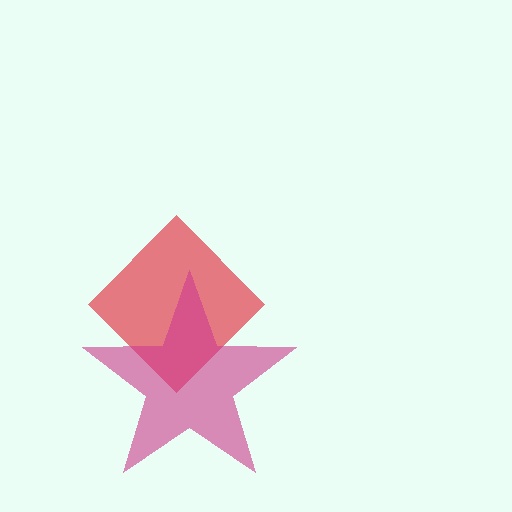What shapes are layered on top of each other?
The layered shapes are: a red diamond, a magenta star.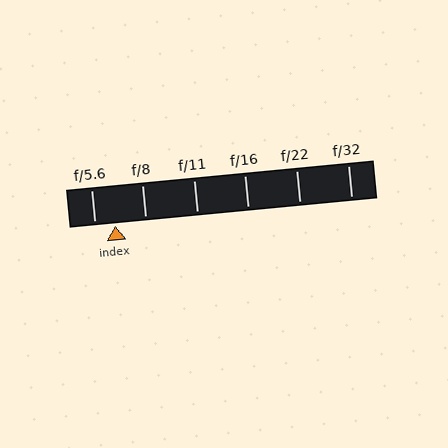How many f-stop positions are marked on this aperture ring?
There are 6 f-stop positions marked.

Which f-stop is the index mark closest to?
The index mark is closest to f/5.6.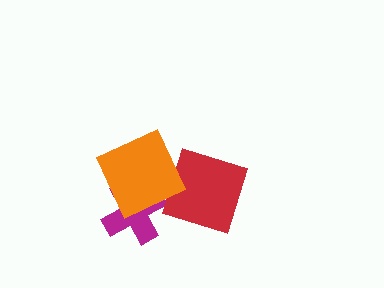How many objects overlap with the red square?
0 objects overlap with the red square.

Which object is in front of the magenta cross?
The orange square is in front of the magenta cross.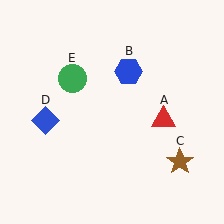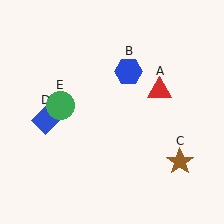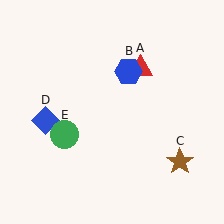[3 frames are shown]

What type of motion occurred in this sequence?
The red triangle (object A), green circle (object E) rotated counterclockwise around the center of the scene.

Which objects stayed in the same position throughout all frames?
Blue hexagon (object B) and brown star (object C) and blue diamond (object D) remained stationary.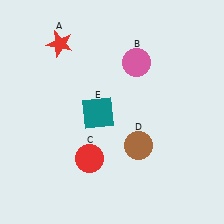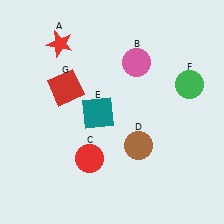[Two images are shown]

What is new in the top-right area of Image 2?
A green circle (F) was added in the top-right area of Image 2.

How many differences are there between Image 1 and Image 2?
There are 2 differences between the two images.